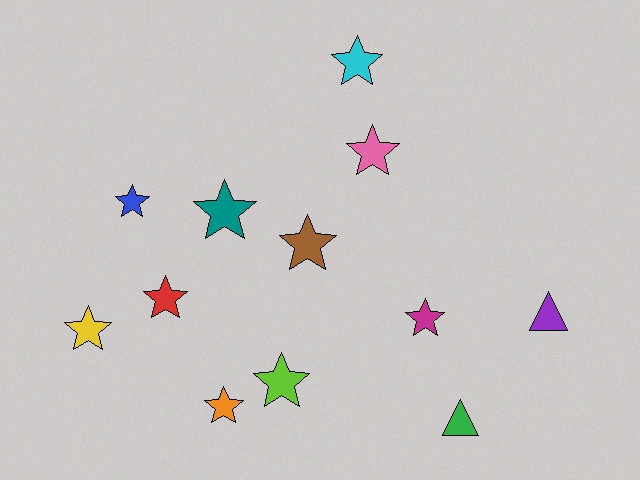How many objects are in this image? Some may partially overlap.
There are 12 objects.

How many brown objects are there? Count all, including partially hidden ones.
There is 1 brown object.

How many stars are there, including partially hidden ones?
There are 10 stars.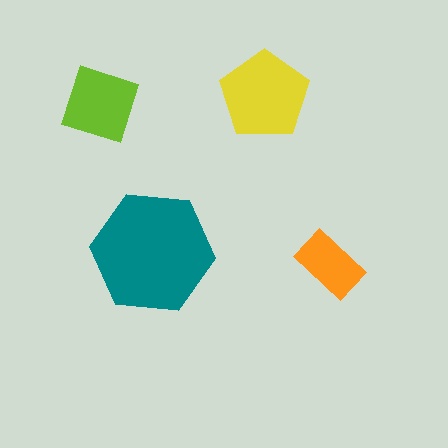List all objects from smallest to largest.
The orange rectangle, the lime diamond, the yellow pentagon, the teal hexagon.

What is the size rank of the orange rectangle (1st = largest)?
4th.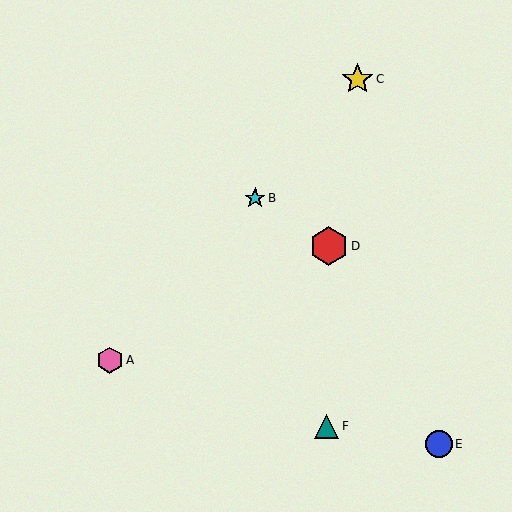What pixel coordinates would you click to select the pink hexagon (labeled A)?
Click at (110, 360) to select the pink hexagon A.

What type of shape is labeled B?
Shape B is a cyan star.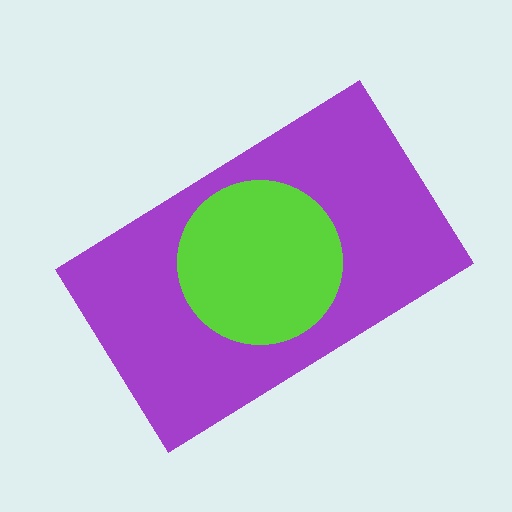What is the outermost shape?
The purple rectangle.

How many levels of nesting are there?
2.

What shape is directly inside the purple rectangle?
The lime circle.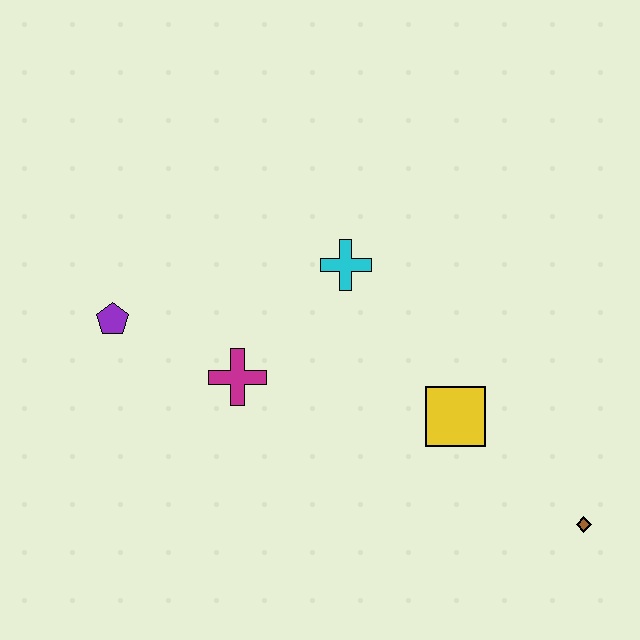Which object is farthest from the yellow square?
The purple pentagon is farthest from the yellow square.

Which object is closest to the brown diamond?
The yellow square is closest to the brown diamond.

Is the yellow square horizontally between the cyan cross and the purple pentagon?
No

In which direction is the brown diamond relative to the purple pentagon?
The brown diamond is to the right of the purple pentagon.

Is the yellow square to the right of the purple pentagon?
Yes